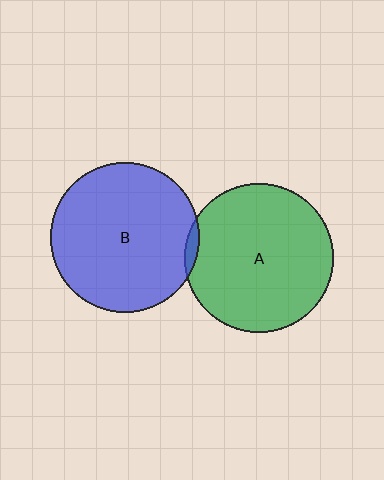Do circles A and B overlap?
Yes.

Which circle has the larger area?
Circle B (blue).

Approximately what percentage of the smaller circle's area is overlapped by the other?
Approximately 5%.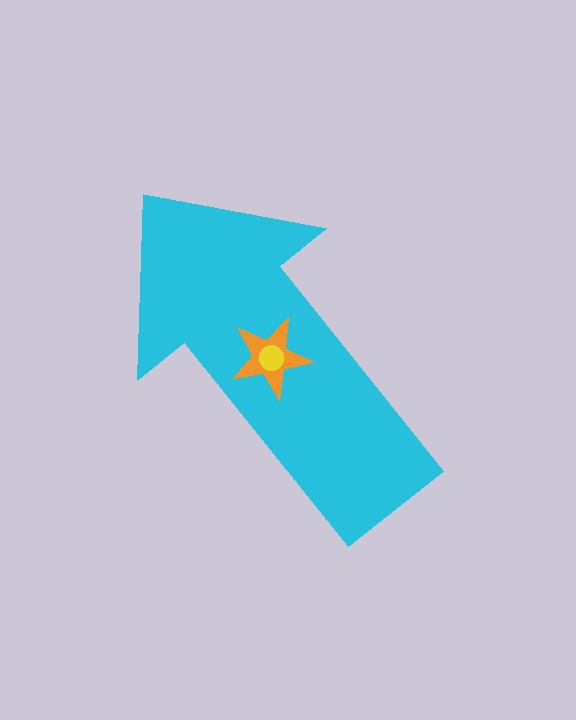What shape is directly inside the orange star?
The yellow circle.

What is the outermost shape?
The cyan arrow.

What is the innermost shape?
The yellow circle.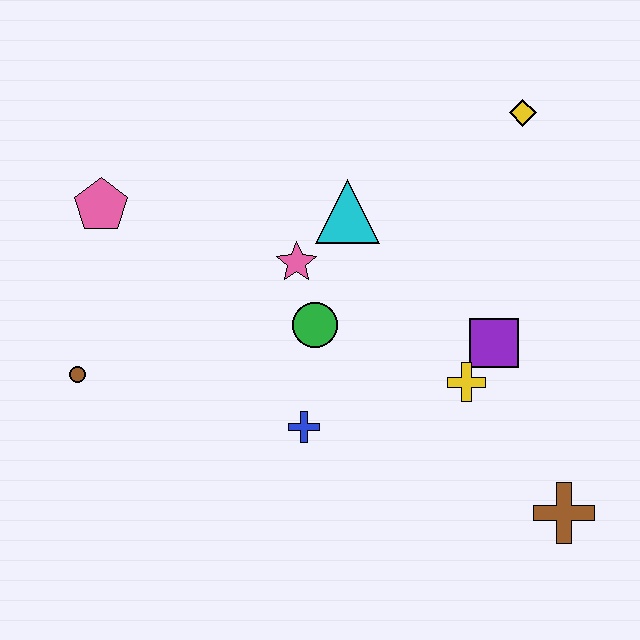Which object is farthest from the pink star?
The brown cross is farthest from the pink star.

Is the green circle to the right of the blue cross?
Yes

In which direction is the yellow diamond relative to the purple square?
The yellow diamond is above the purple square.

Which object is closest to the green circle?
The pink star is closest to the green circle.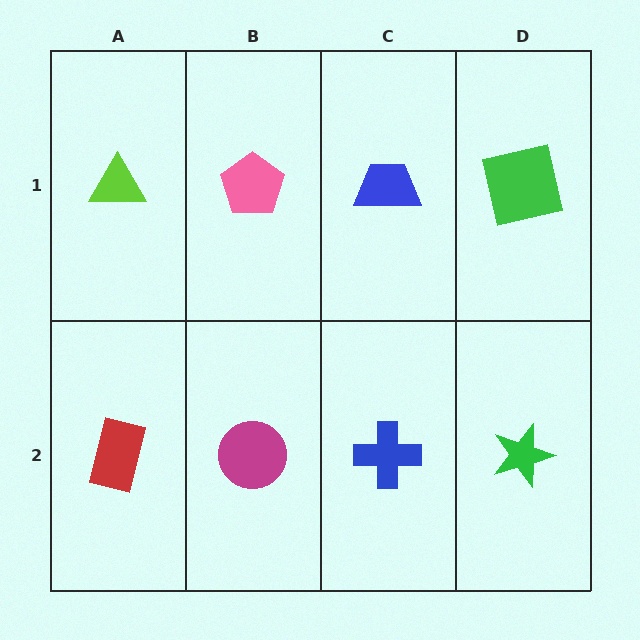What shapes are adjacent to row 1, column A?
A red rectangle (row 2, column A), a pink pentagon (row 1, column B).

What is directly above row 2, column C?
A blue trapezoid.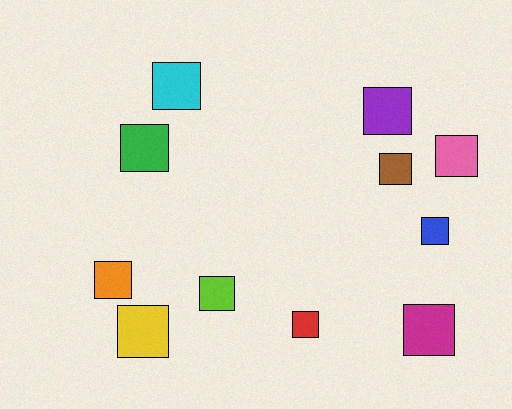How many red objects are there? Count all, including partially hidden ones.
There is 1 red object.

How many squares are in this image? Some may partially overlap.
There are 11 squares.